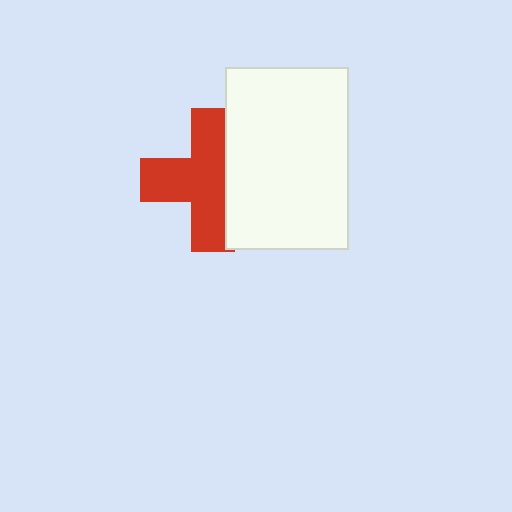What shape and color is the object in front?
The object in front is a white rectangle.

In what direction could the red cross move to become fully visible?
The red cross could move left. That would shift it out from behind the white rectangle entirely.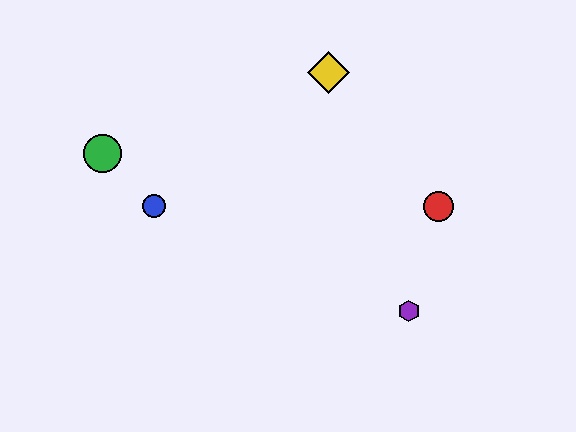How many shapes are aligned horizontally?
2 shapes (the red circle, the blue circle) are aligned horizontally.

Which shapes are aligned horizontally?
The red circle, the blue circle are aligned horizontally.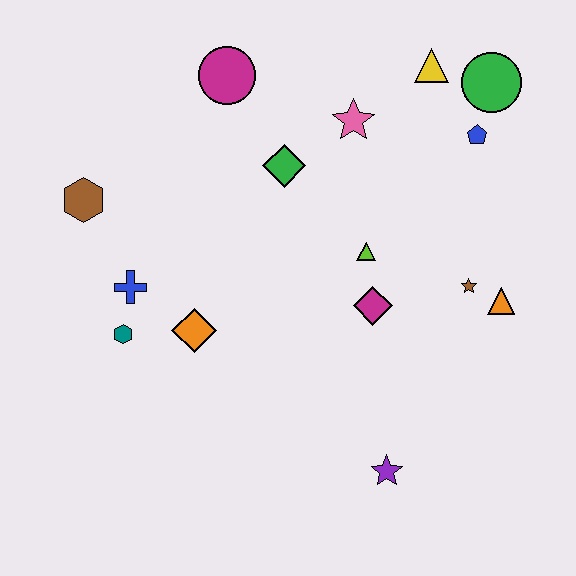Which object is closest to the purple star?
The magenta diamond is closest to the purple star.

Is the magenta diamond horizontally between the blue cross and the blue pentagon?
Yes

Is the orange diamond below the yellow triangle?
Yes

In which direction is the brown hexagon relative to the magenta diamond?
The brown hexagon is to the left of the magenta diamond.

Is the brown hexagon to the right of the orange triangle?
No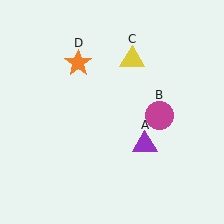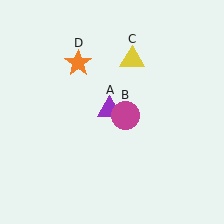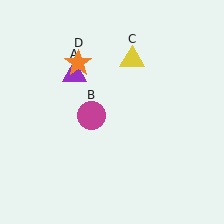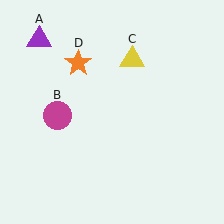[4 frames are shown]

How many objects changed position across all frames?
2 objects changed position: purple triangle (object A), magenta circle (object B).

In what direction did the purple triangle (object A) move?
The purple triangle (object A) moved up and to the left.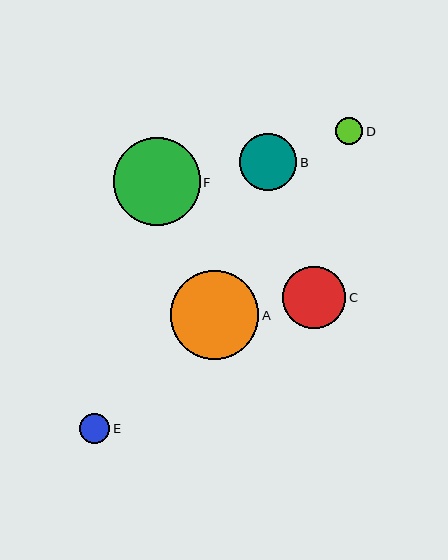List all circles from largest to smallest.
From largest to smallest: A, F, C, B, E, D.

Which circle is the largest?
Circle A is the largest with a size of approximately 89 pixels.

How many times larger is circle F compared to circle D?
Circle F is approximately 3.2 times the size of circle D.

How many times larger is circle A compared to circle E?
Circle A is approximately 3.0 times the size of circle E.